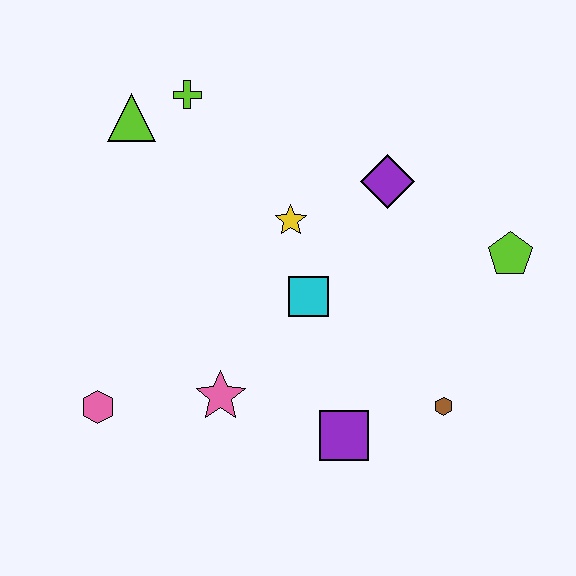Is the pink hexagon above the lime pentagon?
No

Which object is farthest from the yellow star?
The pink hexagon is farthest from the yellow star.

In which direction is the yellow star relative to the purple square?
The yellow star is above the purple square.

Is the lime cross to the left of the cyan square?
Yes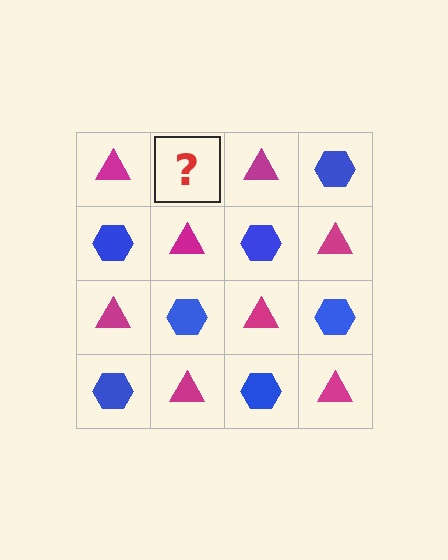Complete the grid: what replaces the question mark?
The question mark should be replaced with a blue hexagon.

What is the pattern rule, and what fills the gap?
The rule is that it alternates magenta triangle and blue hexagon in a checkerboard pattern. The gap should be filled with a blue hexagon.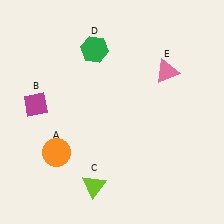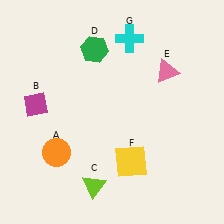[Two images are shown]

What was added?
A yellow square (F), a cyan cross (G) were added in Image 2.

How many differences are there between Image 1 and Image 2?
There are 2 differences between the two images.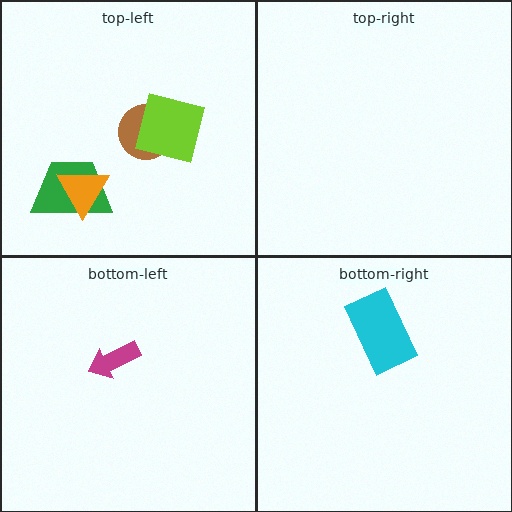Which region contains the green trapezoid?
The top-left region.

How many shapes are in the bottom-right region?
1.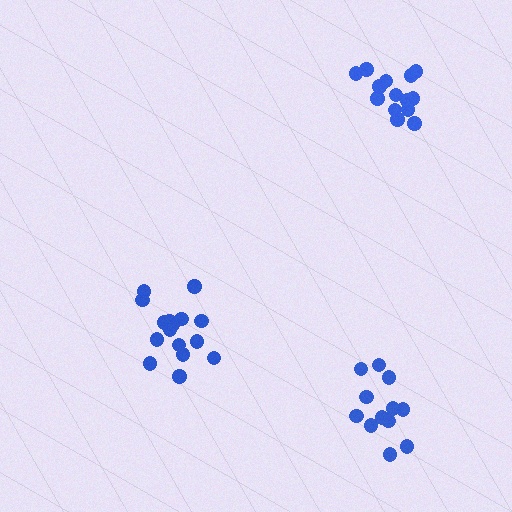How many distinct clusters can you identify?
There are 3 distinct clusters.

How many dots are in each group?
Group 1: 16 dots, Group 2: 14 dots, Group 3: 12 dots (42 total).